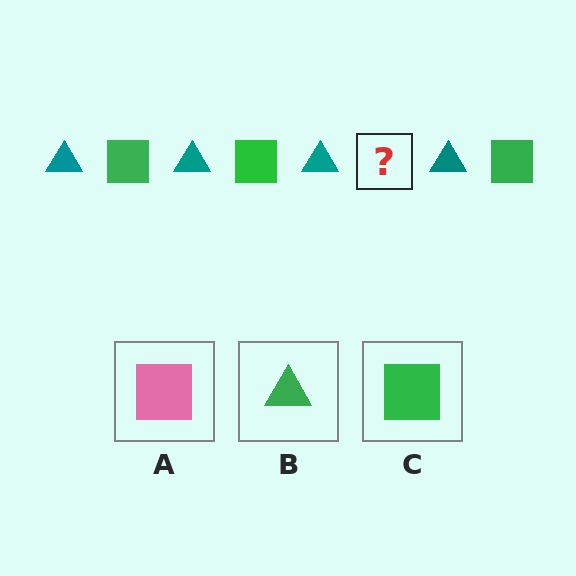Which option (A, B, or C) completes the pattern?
C.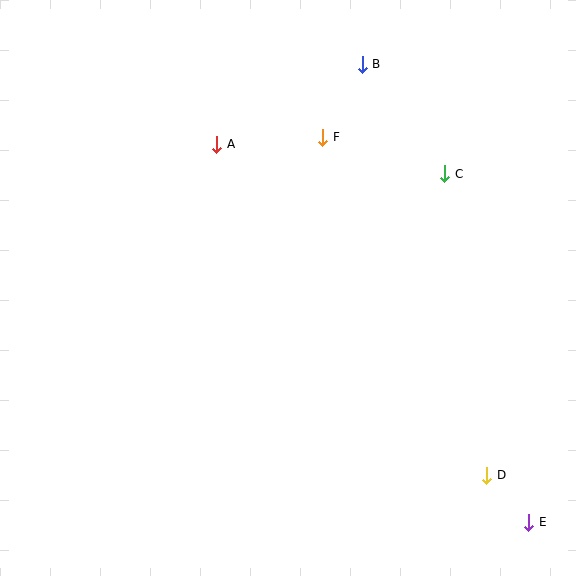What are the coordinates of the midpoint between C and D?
The midpoint between C and D is at (466, 325).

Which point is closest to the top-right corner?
Point C is closest to the top-right corner.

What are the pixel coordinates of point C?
Point C is at (445, 174).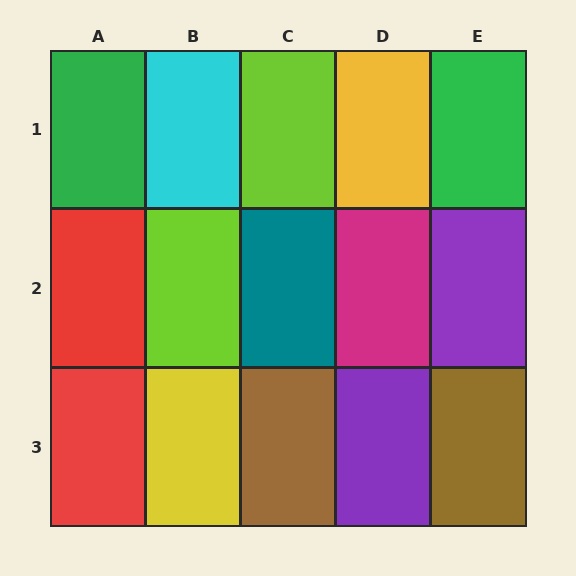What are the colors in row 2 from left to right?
Red, lime, teal, magenta, purple.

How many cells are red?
2 cells are red.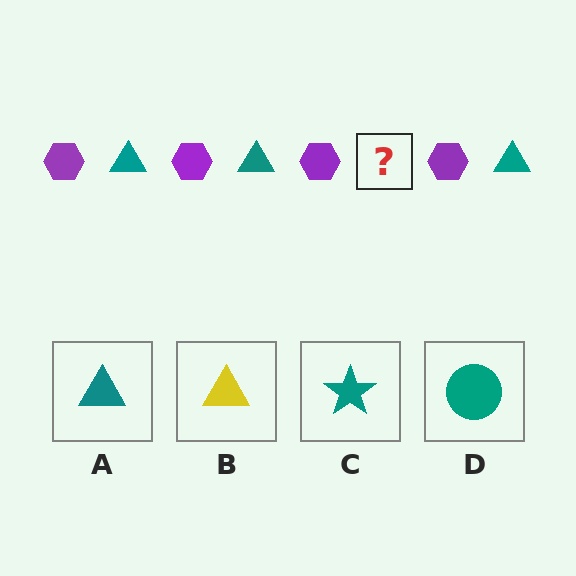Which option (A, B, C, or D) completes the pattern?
A.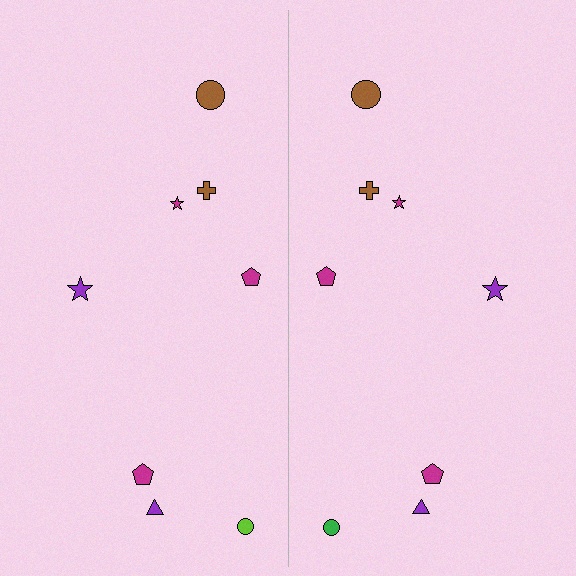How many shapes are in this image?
There are 16 shapes in this image.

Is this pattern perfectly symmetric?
No, the pattern is not perfectly symmetric. The green circle on the right side breaks the symmetry — its mirror counterpart is lime.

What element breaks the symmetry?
The green circle on the right side breaks the symmetry — its mirror counterpart is lime.